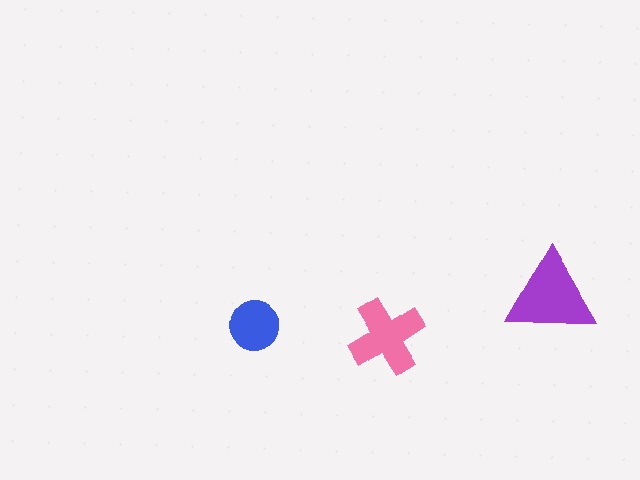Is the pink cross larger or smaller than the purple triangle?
Smaller.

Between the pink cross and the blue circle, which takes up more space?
The pink cross.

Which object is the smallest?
The blue circle.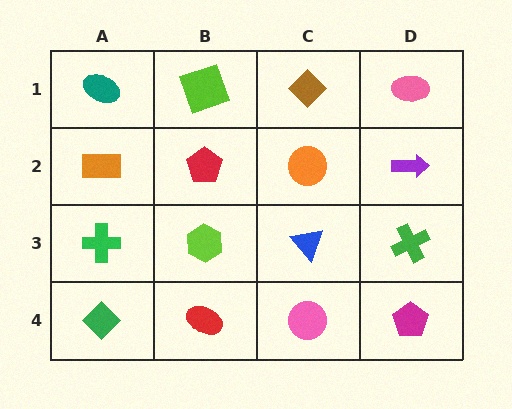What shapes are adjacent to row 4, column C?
A blue triangle (row 3, column C), a red ellipse (row 4, column B), a magenta pentagon (row 4, column D).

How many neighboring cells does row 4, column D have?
2.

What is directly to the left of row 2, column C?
A red pentagon.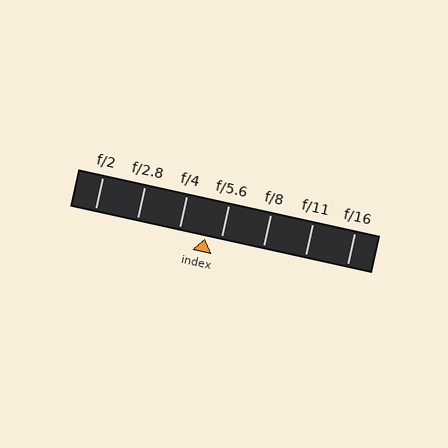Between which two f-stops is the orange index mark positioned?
The index mark is between f/4 and f/5.6.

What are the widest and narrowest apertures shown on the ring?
The widest aperture shown is f/2 and the narrowest is f/16.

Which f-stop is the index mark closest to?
The index mark is closest to f/5.6.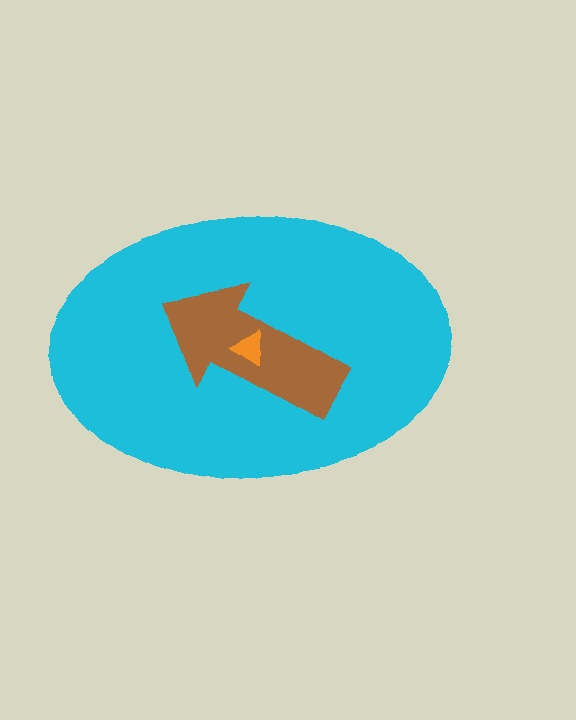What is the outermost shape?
The cyan ellipse.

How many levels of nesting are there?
3.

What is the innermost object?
The orange triangle.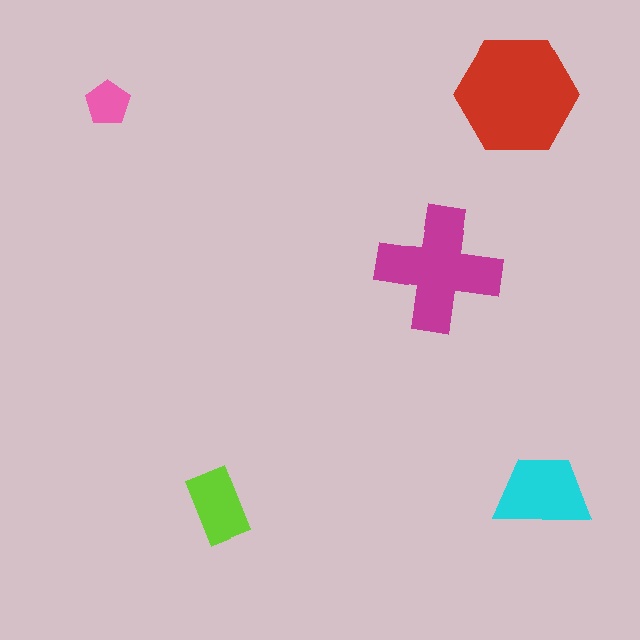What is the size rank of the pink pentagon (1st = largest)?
5th.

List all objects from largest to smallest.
The red hexagon, the magenta cross, the cyan trapezoid, the lime rectangle, the pink pentagon.